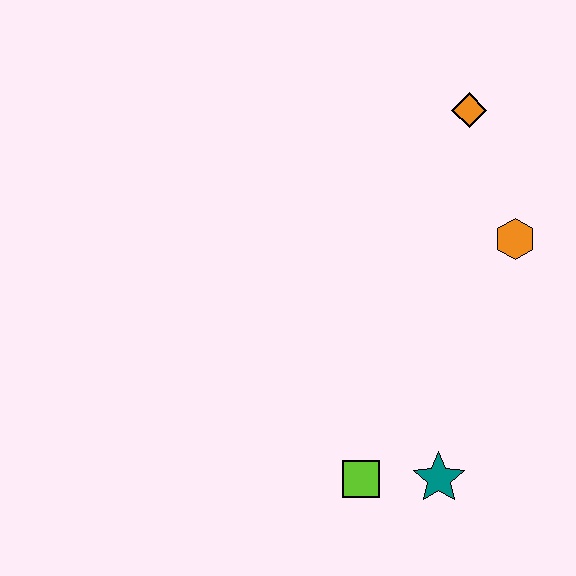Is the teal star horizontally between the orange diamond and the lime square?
Yes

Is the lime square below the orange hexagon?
Yes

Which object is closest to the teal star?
The lime square is closest to the teal star.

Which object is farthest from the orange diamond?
The lime square is farthest from the orange diamond.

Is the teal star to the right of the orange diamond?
No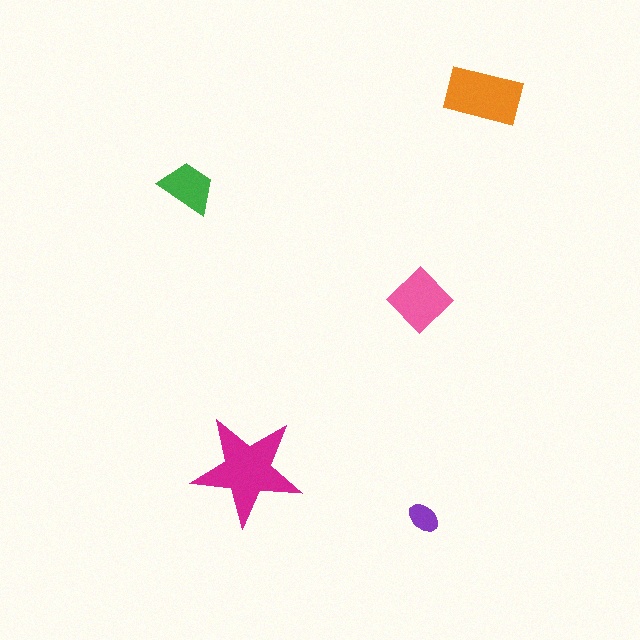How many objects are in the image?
There are 5 objects in the image.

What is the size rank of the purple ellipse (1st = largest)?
5th.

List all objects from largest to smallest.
The magenta star, the orange rectangle, the pink diamond, the green trapezoid, the purple ellipse.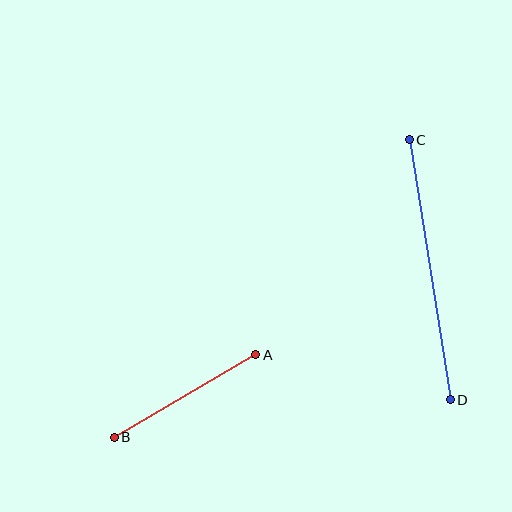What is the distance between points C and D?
The distance is approximately 263 pixels.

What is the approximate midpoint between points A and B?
The midpoint is at approximately (185, 396) pixels.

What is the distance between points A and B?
The distance is approximately 164 pixels.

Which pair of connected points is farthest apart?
Points C and D are farthest apart.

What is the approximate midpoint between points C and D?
The midpoint is at approximately (430, 270) pixels.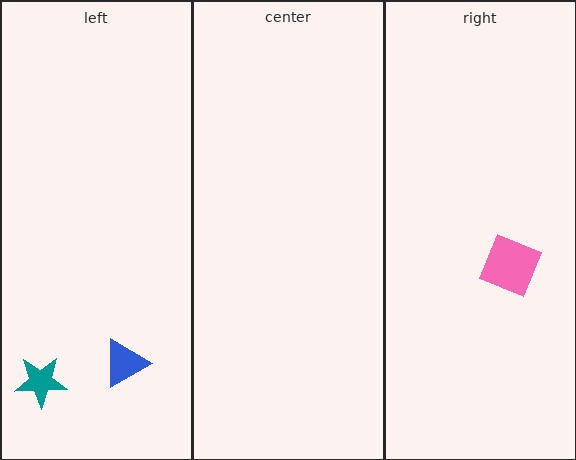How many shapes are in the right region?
1.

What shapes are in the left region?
The teal star, the blue triangle.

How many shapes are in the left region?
2.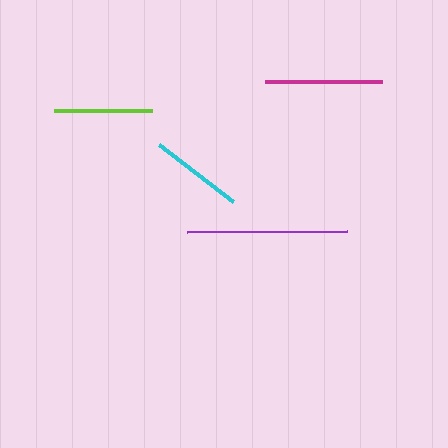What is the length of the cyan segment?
The cyan segment is approximately 94 pixels long.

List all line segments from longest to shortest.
From longest to shortest: purple, magenta, lime, cyan.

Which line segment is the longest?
The purple line is the longest at approximately 160 pixels.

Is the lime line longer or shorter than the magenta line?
The magenta line is longer than the lime line.